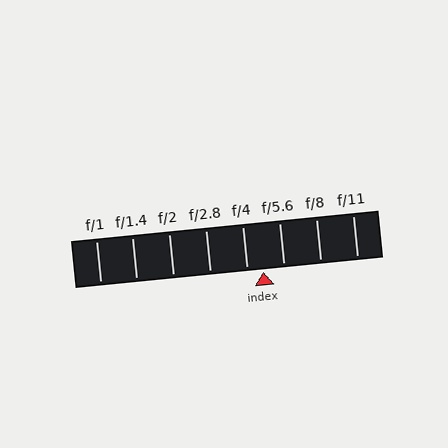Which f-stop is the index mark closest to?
The index mark is closest to f/4.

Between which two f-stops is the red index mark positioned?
The index mark is between f/4 and f/5.6.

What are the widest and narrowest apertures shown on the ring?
The widest aperture shown is f/1 and the narrowest is f/11.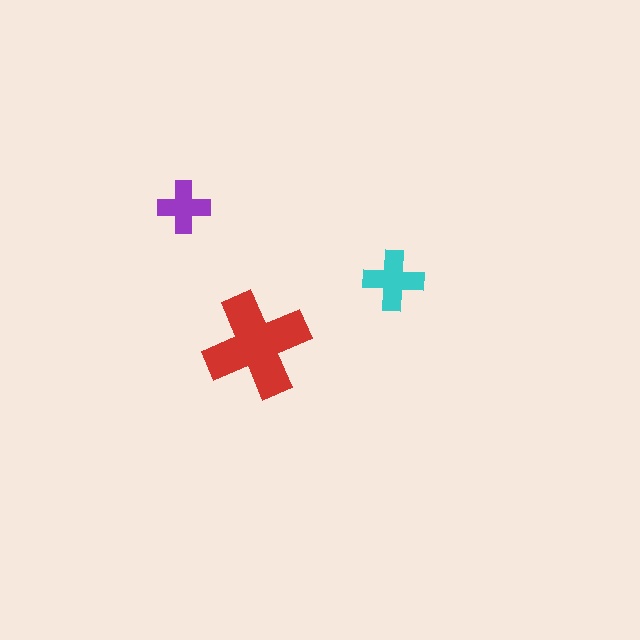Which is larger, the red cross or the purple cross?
The red one.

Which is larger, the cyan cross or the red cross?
The red one.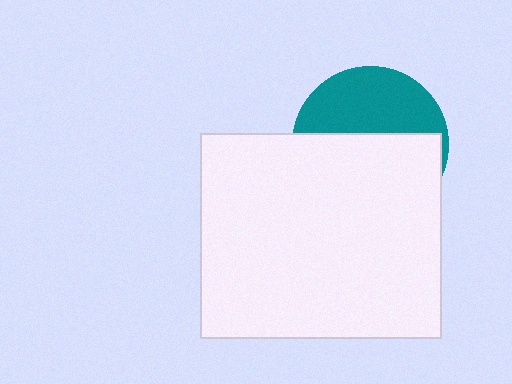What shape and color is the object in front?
The object in front is a white rectangle.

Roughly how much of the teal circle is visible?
A small part of it is visible (roughly 42%).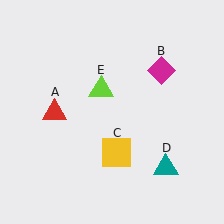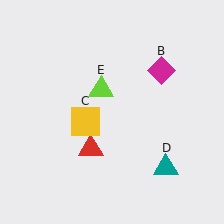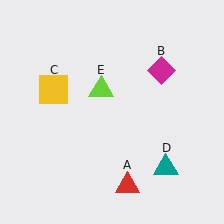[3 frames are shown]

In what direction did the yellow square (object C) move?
The yellow square (object C) moved up and to the left.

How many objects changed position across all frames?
2 objects changed position: red triangle (object A), yellow square (object C).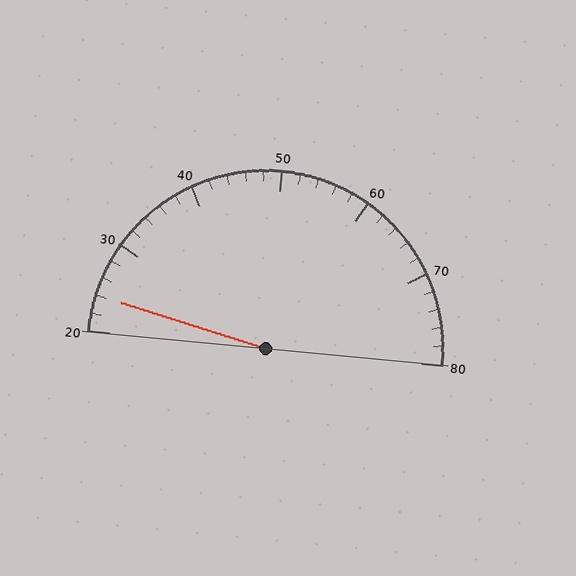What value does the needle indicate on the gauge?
The needle indicates approximately 24.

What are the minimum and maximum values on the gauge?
The gauge ranges from 20 to 80.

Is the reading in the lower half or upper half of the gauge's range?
The reading is in the lower half of the range (20 to 80).